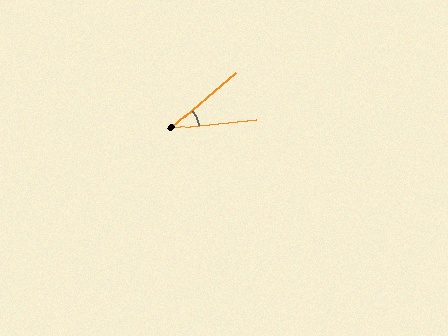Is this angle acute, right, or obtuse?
It is acute.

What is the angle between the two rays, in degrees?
Approximately 35 degrees.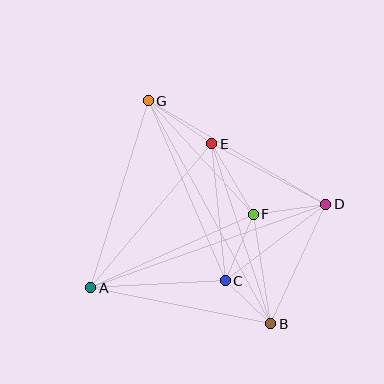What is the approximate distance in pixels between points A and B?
The distance between A and B is approximately 183 pixels.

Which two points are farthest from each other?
Points B and G are farthest from each other.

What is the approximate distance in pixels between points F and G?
The distance between F and G is approximately 154 pixels.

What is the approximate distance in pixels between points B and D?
The distance between B and D is approximately 132 pixels.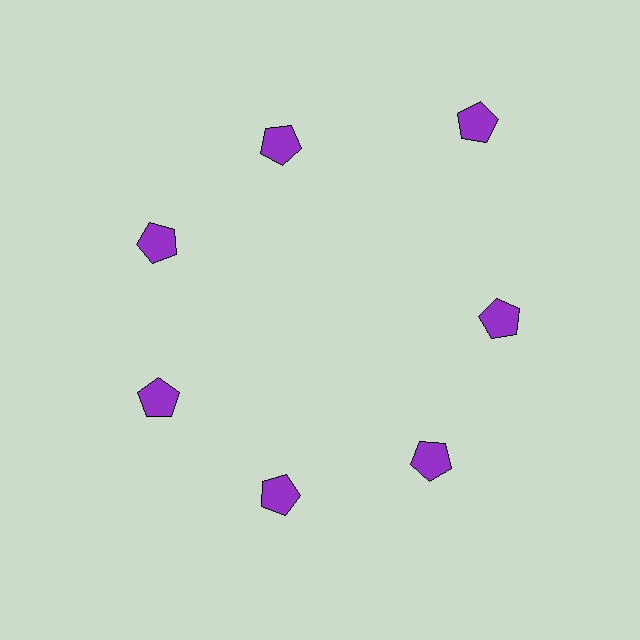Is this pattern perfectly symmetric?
No. The 7 purple pentagons are arranged in a ring, but one element near the 1 o'clock position is pushed outward from the center, breaking the 7-fold rotational symmetry.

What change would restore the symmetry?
The symmetry would be restored by moving it inward, back onto the ring so that all 7 pentagons sit at equal angles and equal distance from the center.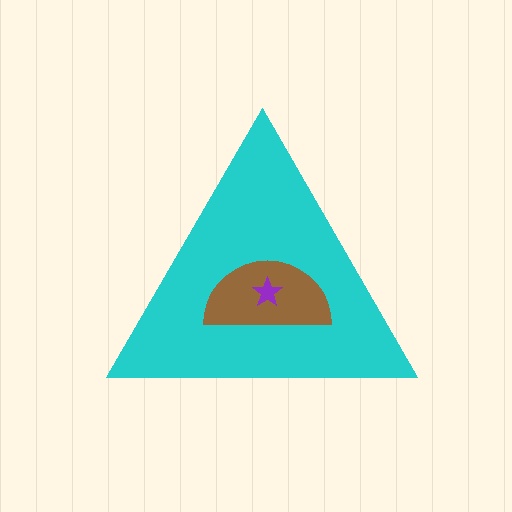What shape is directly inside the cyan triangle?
The brown semicircle.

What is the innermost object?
The purple star.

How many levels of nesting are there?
3.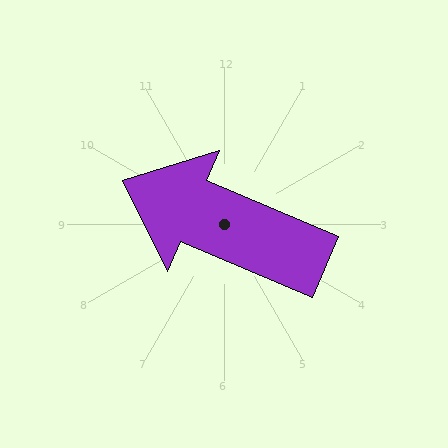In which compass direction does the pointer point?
Northwest.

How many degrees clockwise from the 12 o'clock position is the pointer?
Approximately 293 degrees.